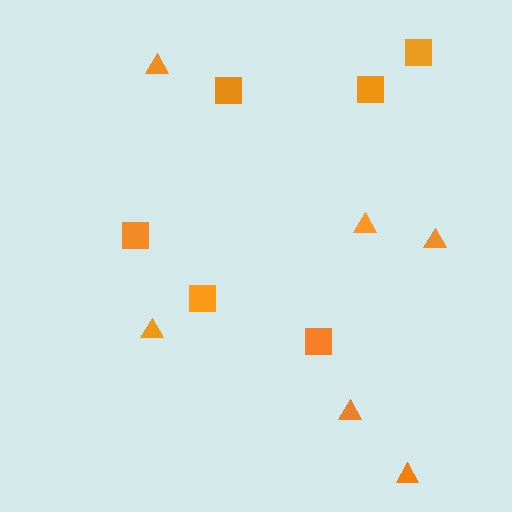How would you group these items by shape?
There are 2 groups: one group of squares (6) and one group of triangles (6).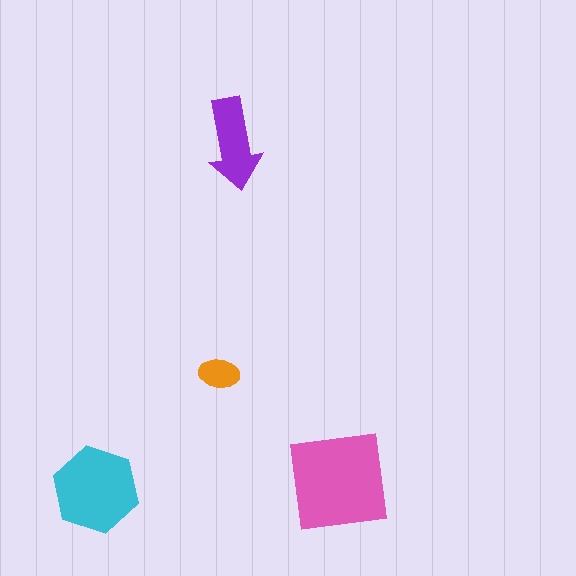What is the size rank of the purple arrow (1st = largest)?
3rd.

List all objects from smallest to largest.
The orange ellipse, the purple arrow, the cyan hexagon, the pink square.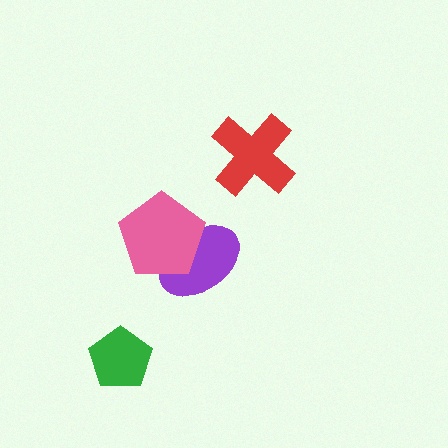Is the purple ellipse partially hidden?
Yes, it is partially covered by another shape.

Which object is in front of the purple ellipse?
The pink pentagon is in front of the purple ellipse.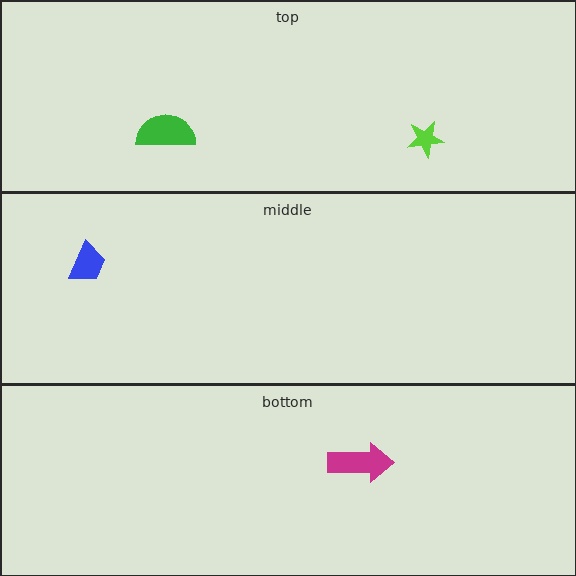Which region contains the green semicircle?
The top region.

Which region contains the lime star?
The top region.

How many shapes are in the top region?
2.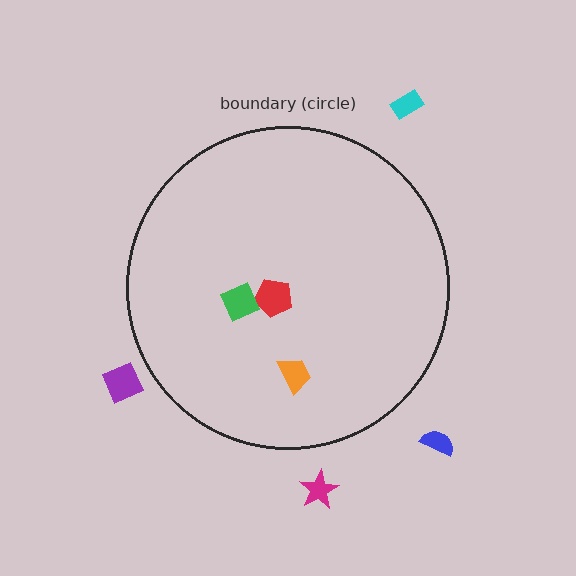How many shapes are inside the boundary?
3 inside, 4 outside.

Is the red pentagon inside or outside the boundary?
Inside.